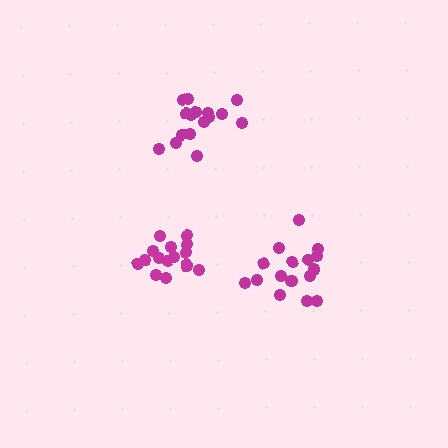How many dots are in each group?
Group 1: 17 dots, Group 2: 16 dots, Group 3: 16 dots (49 total).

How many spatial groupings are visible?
There are 3 spatial groupings.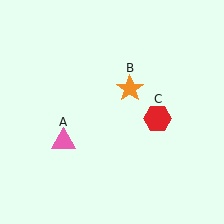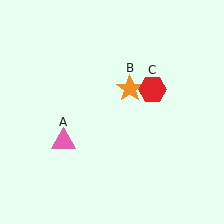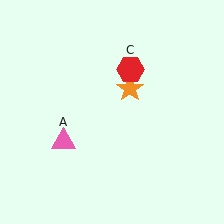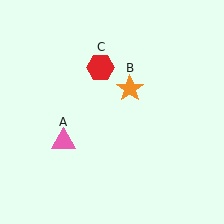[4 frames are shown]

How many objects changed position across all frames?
1 object changed position: red hexagon (object C).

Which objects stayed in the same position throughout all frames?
Pink triangle (object A) and orange star (object B) remained stationary.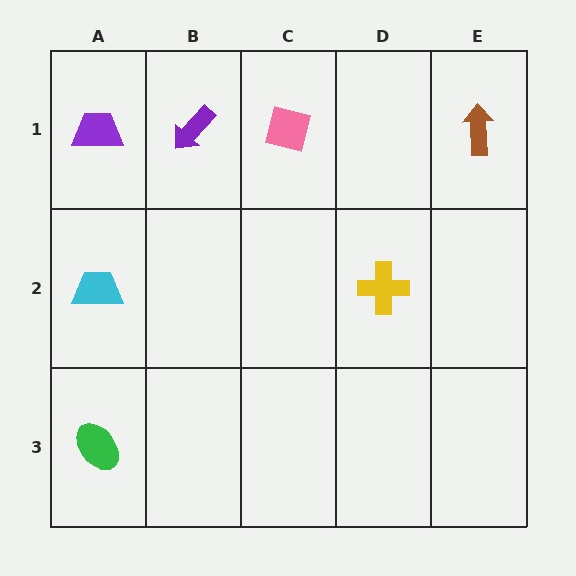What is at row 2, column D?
A yellow cross.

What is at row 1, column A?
A purple trapezoid.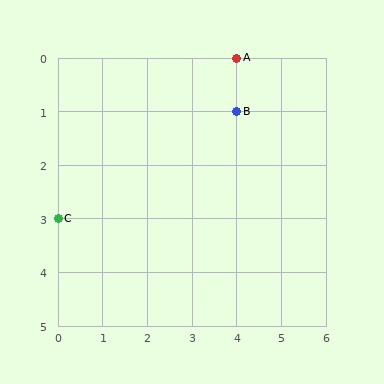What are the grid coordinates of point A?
Point A is at grid coordinates (4, 0).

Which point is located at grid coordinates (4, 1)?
Point B is at (4, 1).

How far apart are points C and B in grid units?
Points C and B are 4 columns and 2 rows apart (about 4.5 grid units diagonally).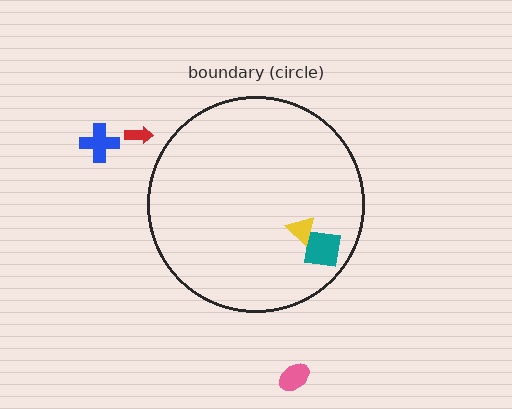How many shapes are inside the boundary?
2 inside, 3 outside.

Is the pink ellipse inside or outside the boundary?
Outside.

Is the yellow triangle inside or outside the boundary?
Inside.